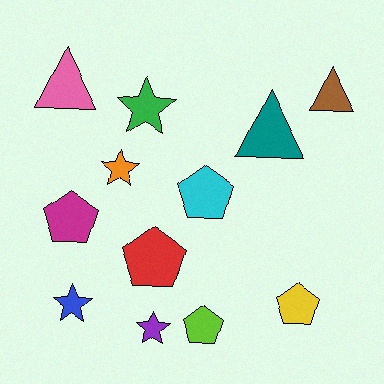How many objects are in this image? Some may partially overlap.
There are 12 objects.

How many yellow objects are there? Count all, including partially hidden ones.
There is 1 yellow object.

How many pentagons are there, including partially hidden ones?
There are 5 pentagons.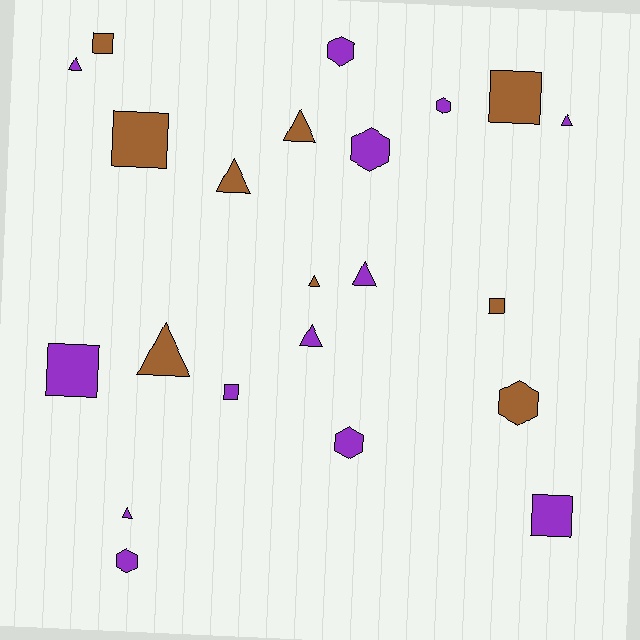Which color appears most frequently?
Purple, with 13 objects.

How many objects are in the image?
There are 22 objects.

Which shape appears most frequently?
Triangle, with 9 objects.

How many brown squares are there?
There are 4 brown squares.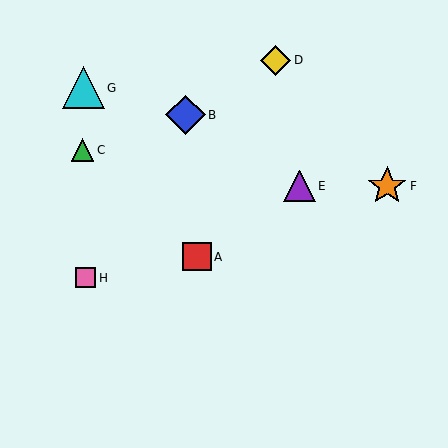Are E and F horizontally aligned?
Yes, both are at y≈186.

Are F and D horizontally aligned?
No, F is at y≈186 and D is at y≈60.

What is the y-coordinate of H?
Object H is at y≈278.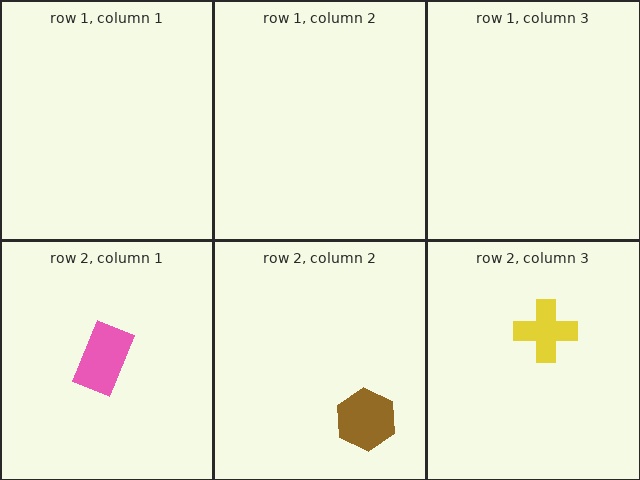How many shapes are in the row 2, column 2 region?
1.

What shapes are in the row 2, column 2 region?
The brown hexagon.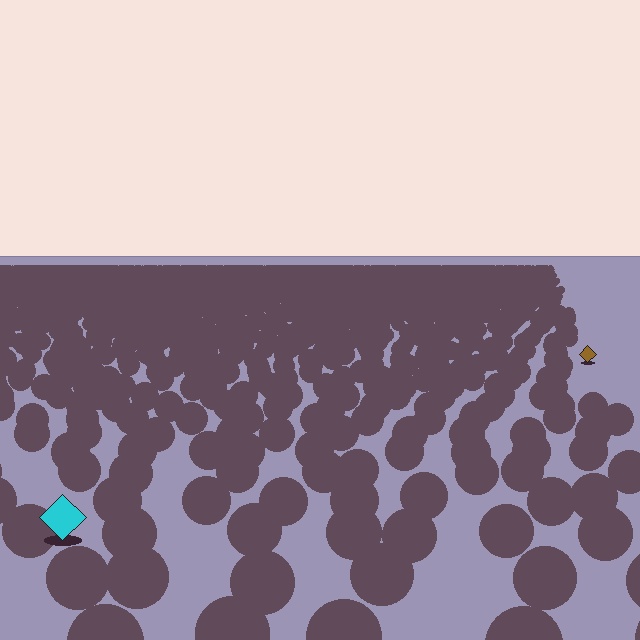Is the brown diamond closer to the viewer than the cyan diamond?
No. The cyan diamond is closer — you can tell from the texture gradient: the ground texture is coarser near it.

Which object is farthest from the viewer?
The brown diamond is farthest from the viewer. It appears smaller and the ground texture around it is denser.